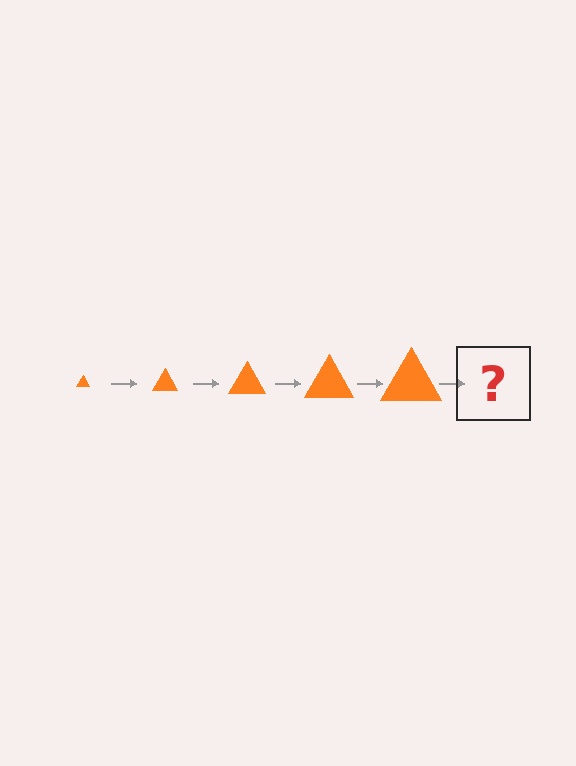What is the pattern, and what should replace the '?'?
The pattern is that the triangle gets progressively larger each step. The '?' should be an orange triangle, larger than the previous one.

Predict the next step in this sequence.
The next step is an orange triangle, larger than the previous one.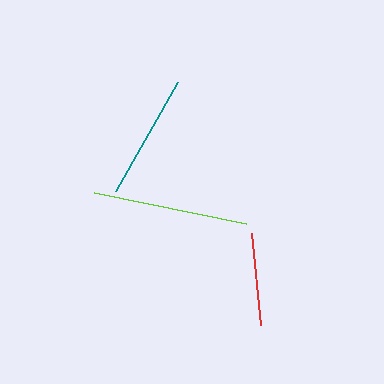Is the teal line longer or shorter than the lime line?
The lime line is longer than the teal line.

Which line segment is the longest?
The lime line is the longest at approximately 155 pixels.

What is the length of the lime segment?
The lime segment is approximately 155 pixels long.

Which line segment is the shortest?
The red line is the shortest at approximately 92 pixels.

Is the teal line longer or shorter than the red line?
The teal line is longer than the red line.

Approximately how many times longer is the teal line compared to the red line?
The teal line is approximately 1.4 times the length of the red line.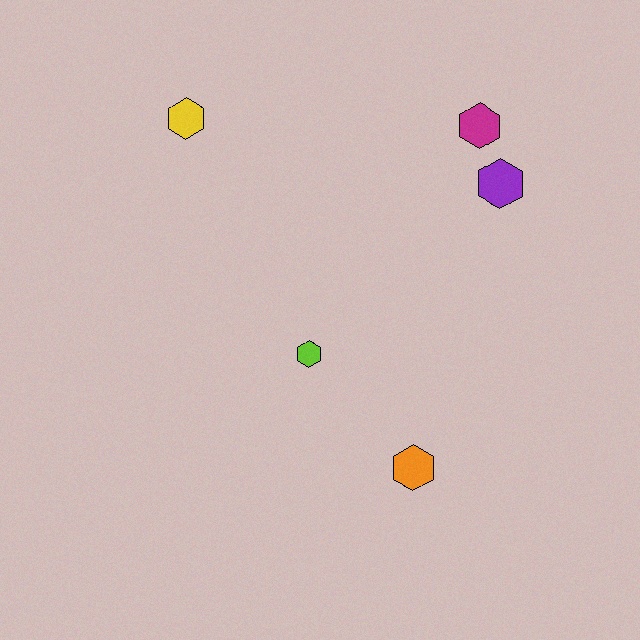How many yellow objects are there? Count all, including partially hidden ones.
There is 1 yellow object.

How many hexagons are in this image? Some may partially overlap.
There are 5 hexagons.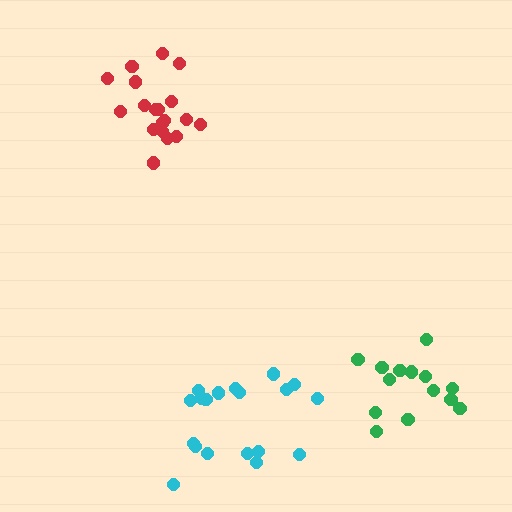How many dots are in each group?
Group 1: 19 dots, Group 2: 19 dots, Group 3: 14 dots (52 total).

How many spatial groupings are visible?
There are 3 spatial groupings.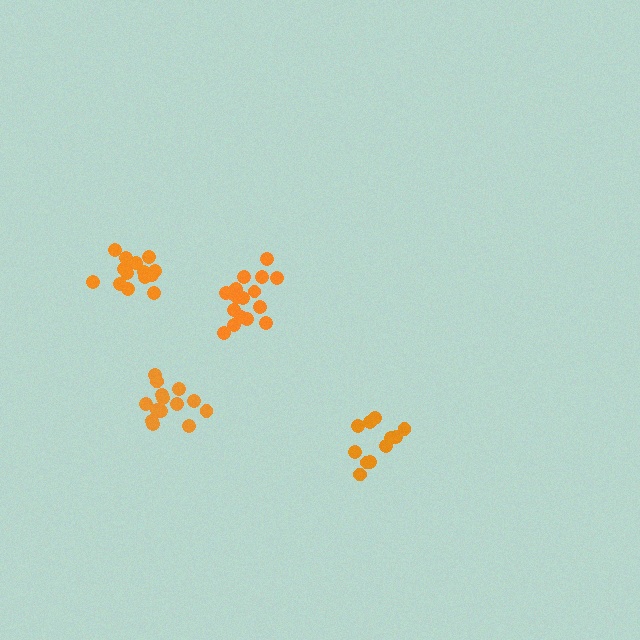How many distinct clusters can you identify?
There are 4 distinct clusters.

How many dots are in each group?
Group 1: 17 dots, Group 2: 15 dots, Group 3: 11 dots, Group 4: 14 dots (57 total).